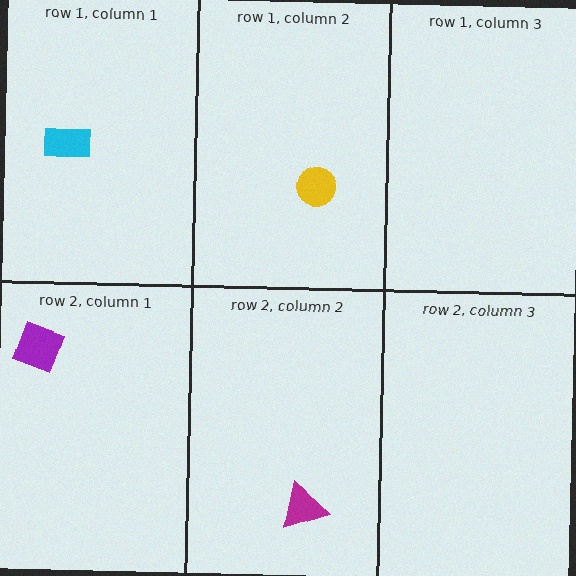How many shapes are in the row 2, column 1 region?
1.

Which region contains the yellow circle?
The row 1, column 2 region.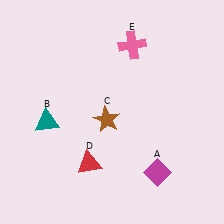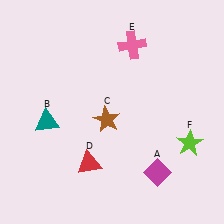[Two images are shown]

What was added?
A lime star (F) was added in Image 2.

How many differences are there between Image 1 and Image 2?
There is 1 difference between the two images.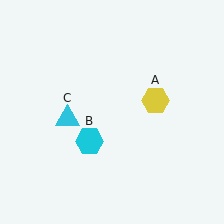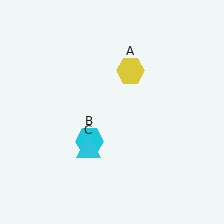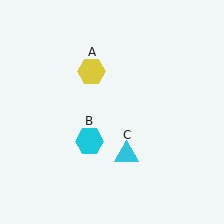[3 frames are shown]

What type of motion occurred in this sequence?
The yellow hexagon (object A), cyan triangle (object C) rotated counterclockwise around the center of the scene.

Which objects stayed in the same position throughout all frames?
Cyan hexagon (object B) remained stationary.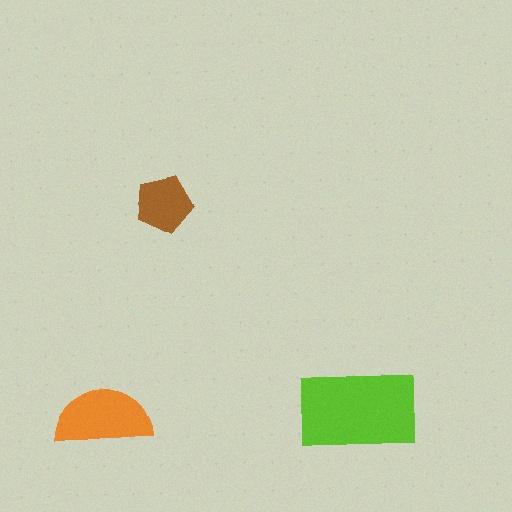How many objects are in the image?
There are 3 objects in the image.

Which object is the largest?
The lime rectangle.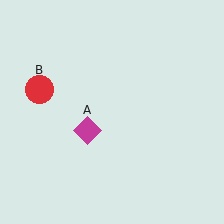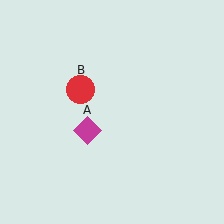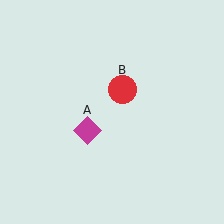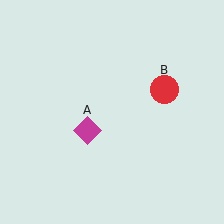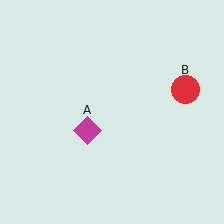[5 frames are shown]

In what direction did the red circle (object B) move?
The red circle (object B) moved right.